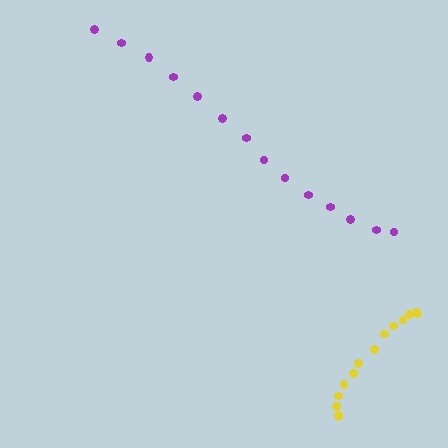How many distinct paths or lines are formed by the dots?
There are 2 distinct paths.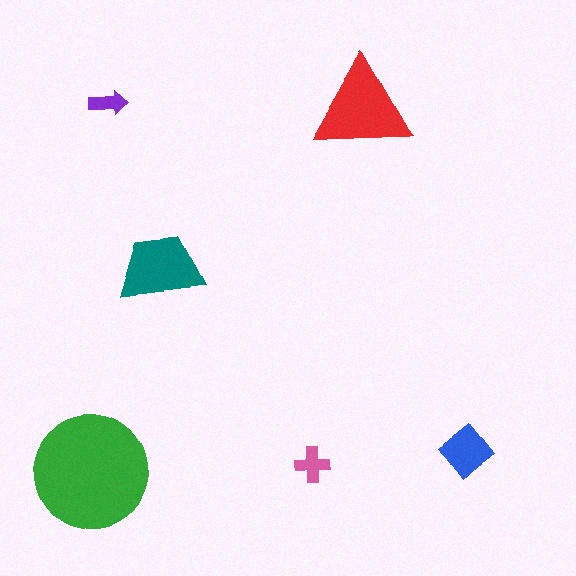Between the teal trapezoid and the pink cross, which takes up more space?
The teal trapezoid.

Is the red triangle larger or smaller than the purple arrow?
Larger.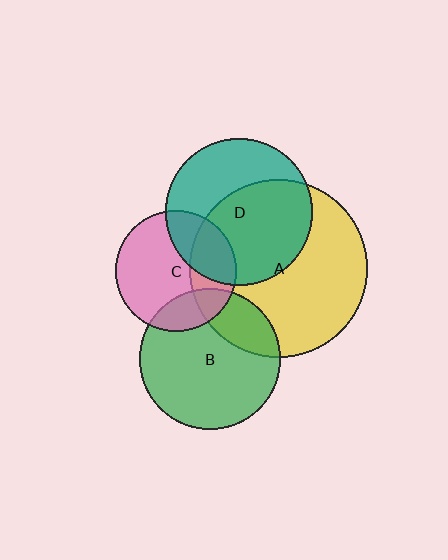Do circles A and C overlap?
Yes.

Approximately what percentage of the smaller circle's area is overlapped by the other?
Approximately 30%.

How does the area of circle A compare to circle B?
Approximately 1.6 times.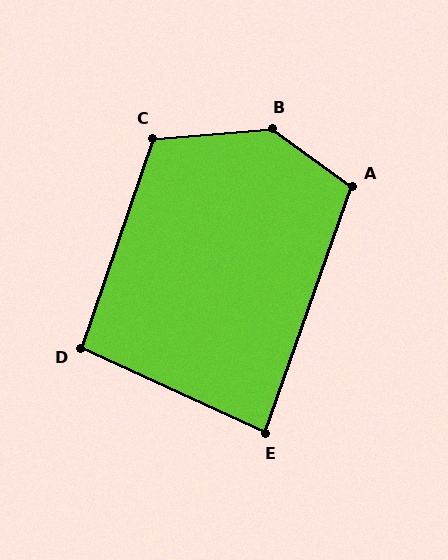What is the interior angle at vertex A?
Approximately 106 degrees (obtuse).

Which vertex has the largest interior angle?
B, at approximately 140 degrees.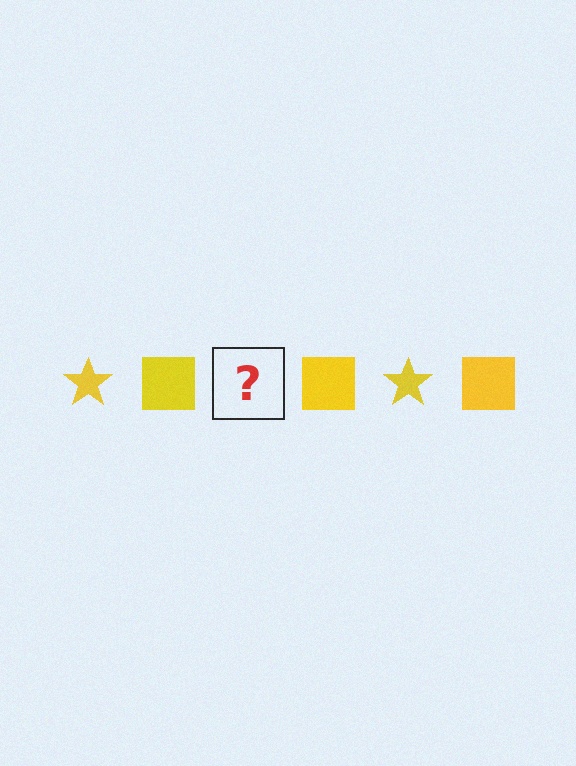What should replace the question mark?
The question mark should be replaced with a yellow star.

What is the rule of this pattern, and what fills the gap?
The rule is that the pattern cycles through star, square shapes in yellow. The gap should be filled with a yellow star.